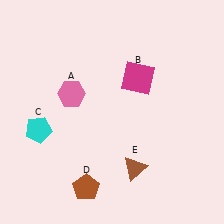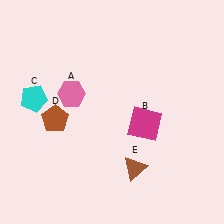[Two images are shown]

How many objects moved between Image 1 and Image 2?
3 objects moved between the two images.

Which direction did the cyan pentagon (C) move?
The cyan pentagon (C) moved up.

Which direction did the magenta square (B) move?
The magenta square (B) moved down.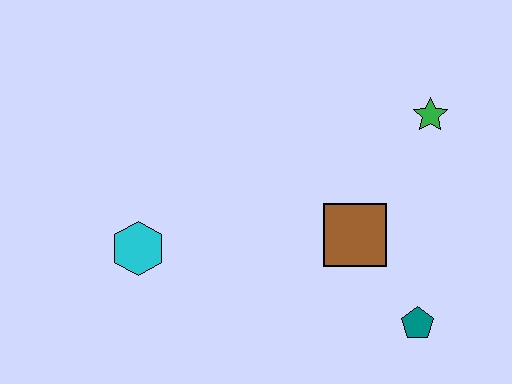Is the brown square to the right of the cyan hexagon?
Yes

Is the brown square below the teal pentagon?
No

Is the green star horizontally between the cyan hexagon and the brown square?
No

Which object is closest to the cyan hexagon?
The brown square is closest to the cyan hexagon.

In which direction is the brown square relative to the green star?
The brown square is below the green star.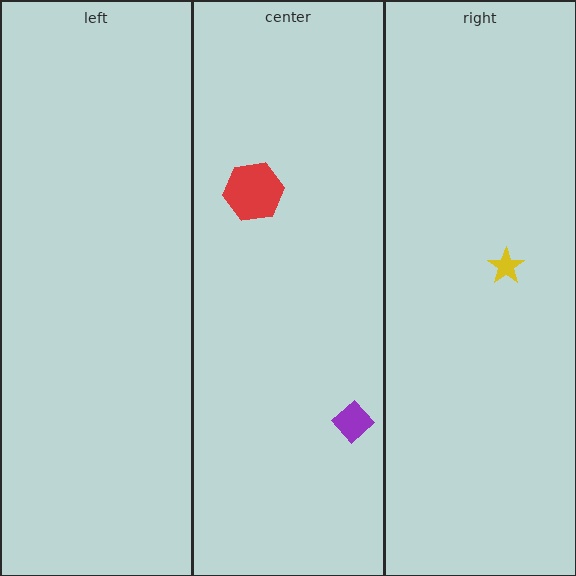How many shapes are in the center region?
2.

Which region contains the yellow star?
The right region.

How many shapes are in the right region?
1.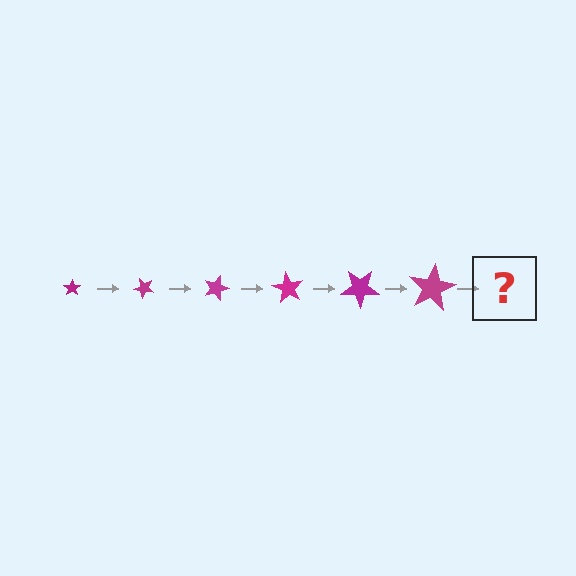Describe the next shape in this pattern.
It should be a star, larger than the previous one and rotated 270 degrees from the start.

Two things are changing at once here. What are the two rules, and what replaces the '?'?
The two rules are that the star grows larger each step and it rotates 45 degrees each step. The '?' should be a star, larger than the previous one and rotated 270 degrees from the start.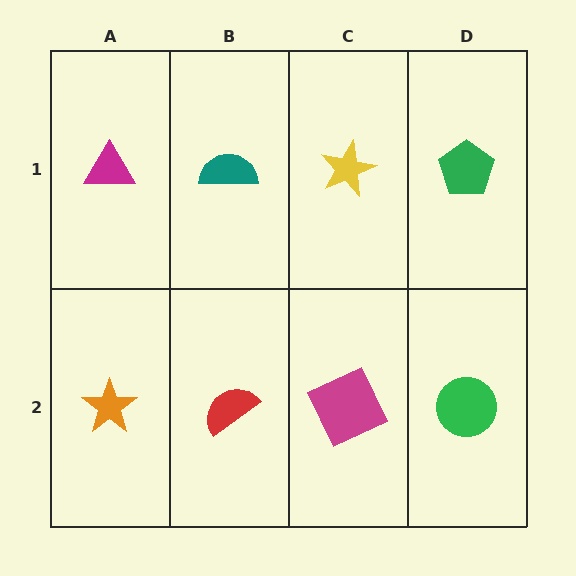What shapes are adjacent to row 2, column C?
A yellow star (row 1, column C), a red semicircle (row 2, column B), a green circle (row 2, column D).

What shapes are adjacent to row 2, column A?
A magenta triangle (row 1, column A), a red semicircle (row 2, column B).